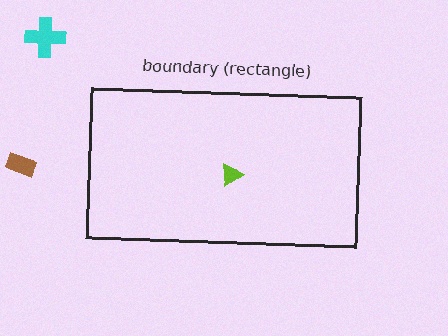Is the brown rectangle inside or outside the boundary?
Outside.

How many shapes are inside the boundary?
1 inside, 2 outside.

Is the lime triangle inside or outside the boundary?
Inside.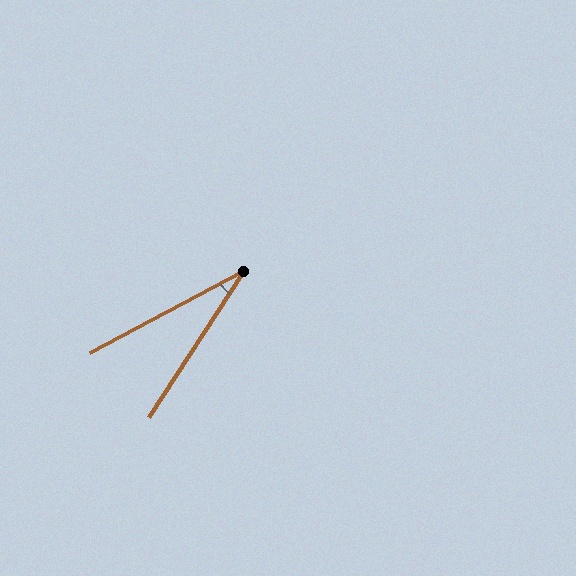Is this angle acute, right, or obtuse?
It is acute.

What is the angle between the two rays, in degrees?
Approximately 29 degrees.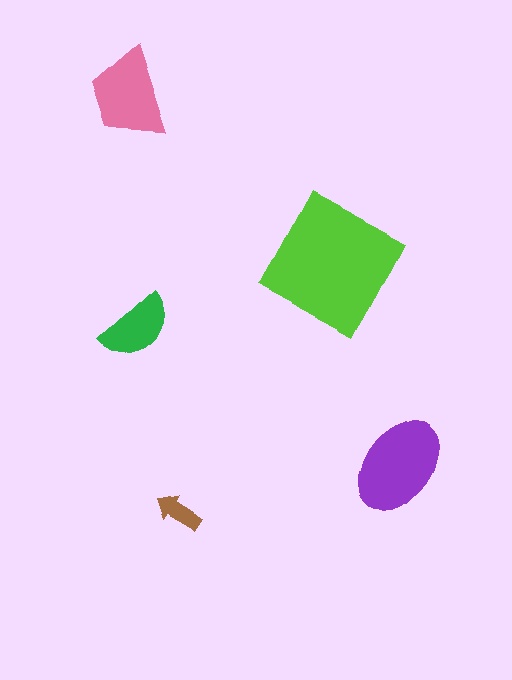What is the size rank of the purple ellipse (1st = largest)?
2nd.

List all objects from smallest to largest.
The brown arrow, the green semicircle, the pink trapezoid, the purple ellipse, the lime square.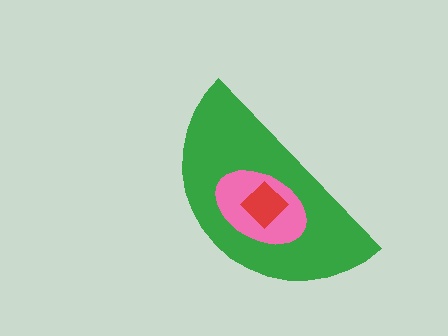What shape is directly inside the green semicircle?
The pink ellipse.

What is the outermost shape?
The green semicircle.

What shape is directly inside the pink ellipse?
The red diamond.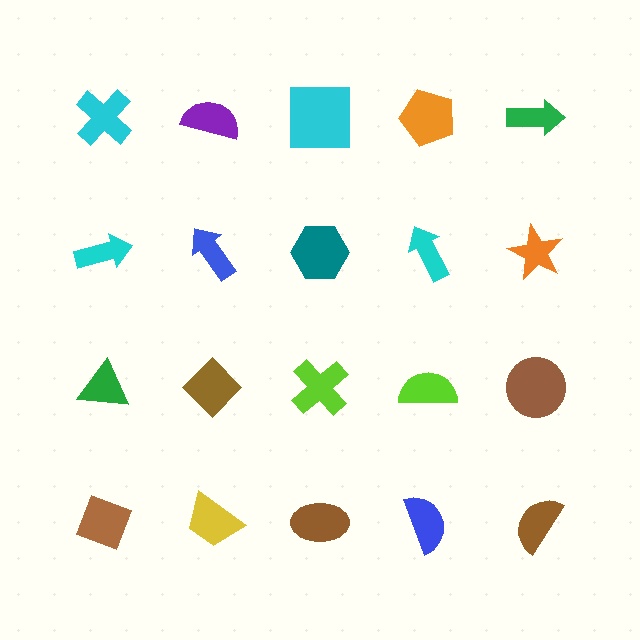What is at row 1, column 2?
A purple semicircle.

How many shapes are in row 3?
5 shapes.